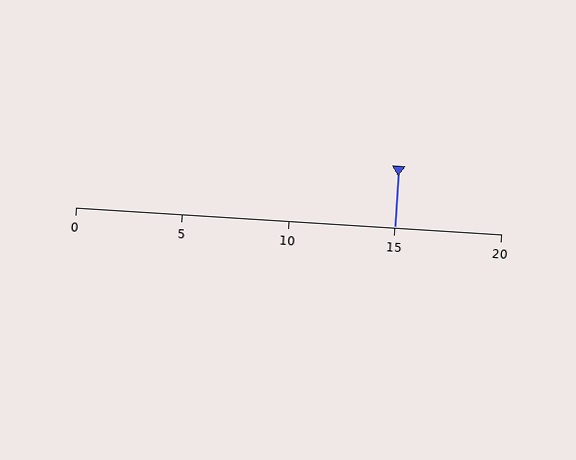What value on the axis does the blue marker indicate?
The marker indicates approximately 15.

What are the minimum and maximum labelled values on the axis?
The axis runs from 0 to 20.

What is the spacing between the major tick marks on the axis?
The major ticks are spaced 5 apart.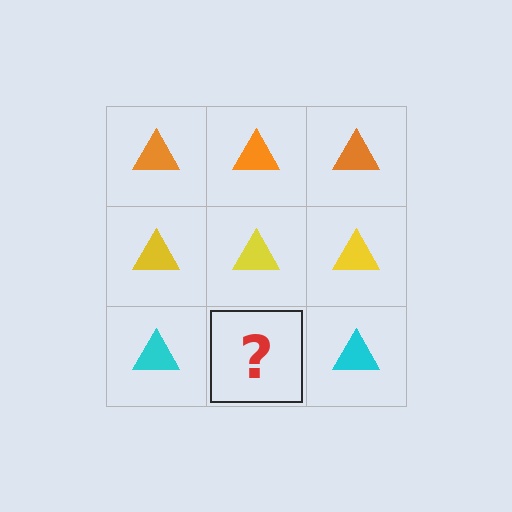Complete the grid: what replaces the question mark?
The question mark should be replaced with a cyan triangle.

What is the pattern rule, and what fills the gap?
The rule is that each row has a consistent color. The gap should be filled with a cyan triangle.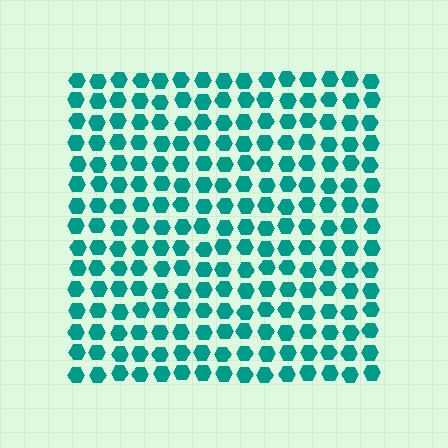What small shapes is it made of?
It is made of small hexagons.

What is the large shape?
The large shape is a square.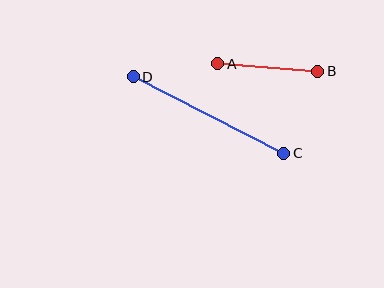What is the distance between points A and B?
The distance is approximately 100 pixels.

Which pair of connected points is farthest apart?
Points C and D are farthest apart.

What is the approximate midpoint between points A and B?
The midpoint is at approximately (268, 68) pixels.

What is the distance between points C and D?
The distance is approximately 169 pixels.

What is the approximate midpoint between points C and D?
The midpoint is at approximately (208, 115) pixels.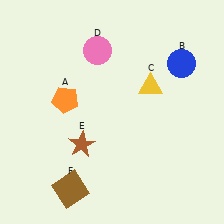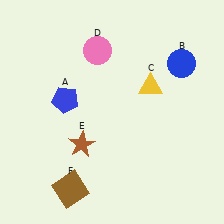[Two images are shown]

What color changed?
The pentagon (A) changed from orange in Image 1 to blue in Image 2.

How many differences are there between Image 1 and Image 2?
There is 1 difference between the two images.